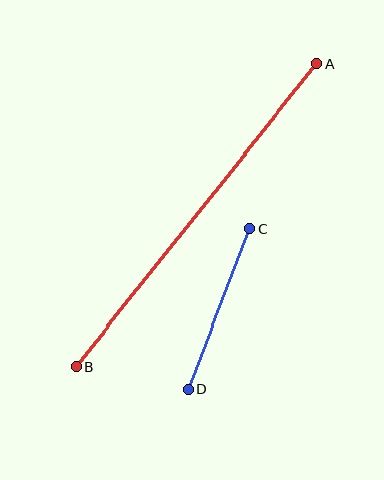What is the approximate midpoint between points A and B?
The midpoint is at approximately (196, 215) pixels.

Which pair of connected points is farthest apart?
Points A and B are farthest apart.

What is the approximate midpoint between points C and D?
The midpoint is at approximately (219, 309) pixels.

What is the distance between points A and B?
The distance is approximately 387 pixels.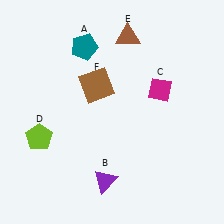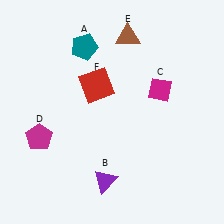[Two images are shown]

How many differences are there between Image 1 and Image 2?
There are 2 differences between the two images.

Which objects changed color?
D changed from lime to magenta. F changed from brown to red.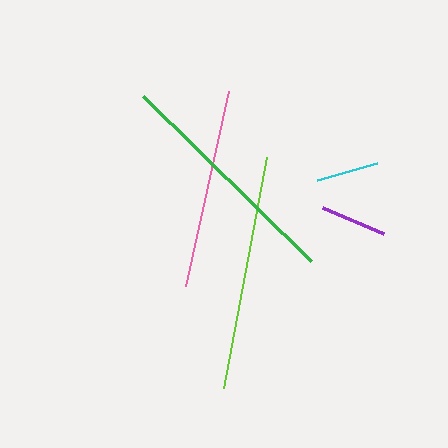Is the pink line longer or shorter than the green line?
The green line is longer than the pink line.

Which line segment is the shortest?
The cyan line is the shortest at approximately 63 pixels.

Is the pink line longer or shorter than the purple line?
The pink line is longer than the purple line.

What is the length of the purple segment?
The purple segment is approximately 67 pixels long.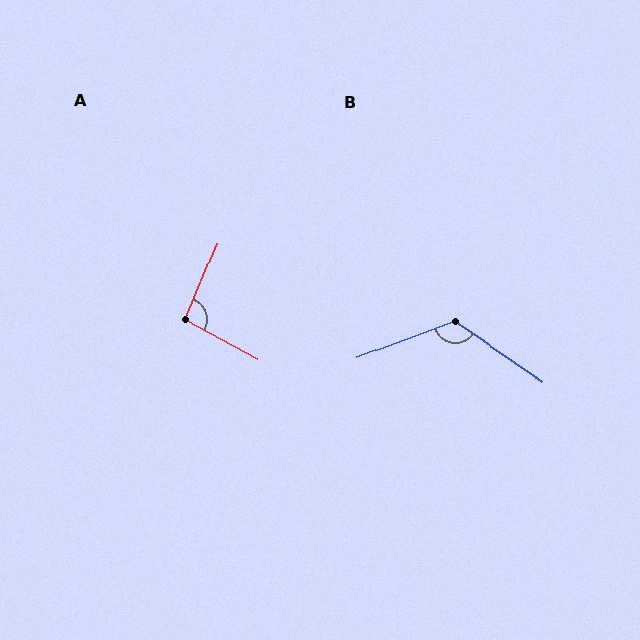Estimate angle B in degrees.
Approximately 125 degrees.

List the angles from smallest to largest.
A (96°), B (125°).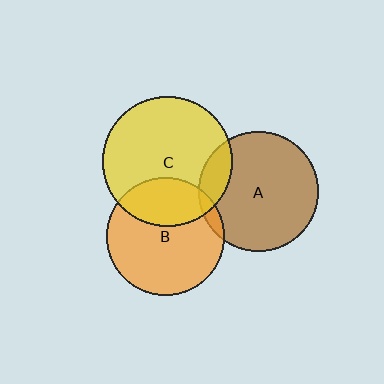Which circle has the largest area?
Circle C (yellow).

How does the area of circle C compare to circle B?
Approximately 1.2 times.